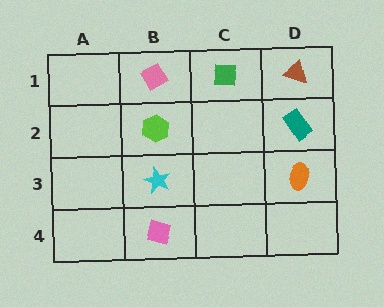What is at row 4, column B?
A pink square.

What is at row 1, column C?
A green square.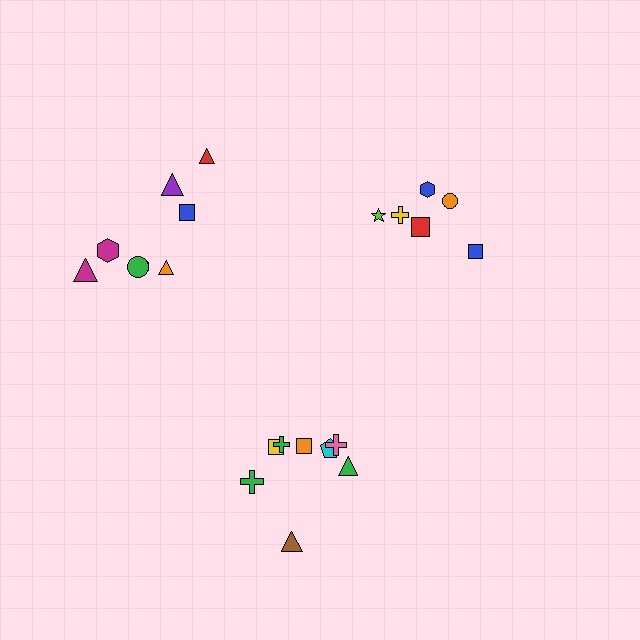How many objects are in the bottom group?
There are 8 objects.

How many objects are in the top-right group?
There are 6 objects.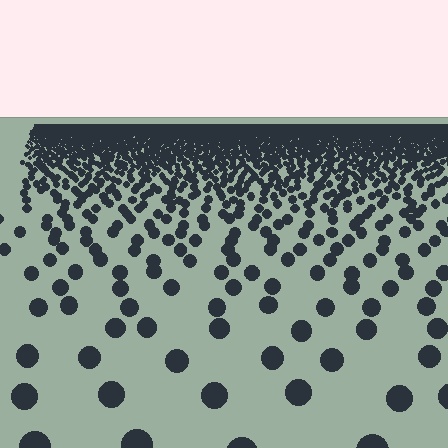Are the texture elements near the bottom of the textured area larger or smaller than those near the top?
Larger. Near the bottom, elements are closer to the viewer and appear at a bigger on-screen size.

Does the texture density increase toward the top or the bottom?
Density increases toward the top.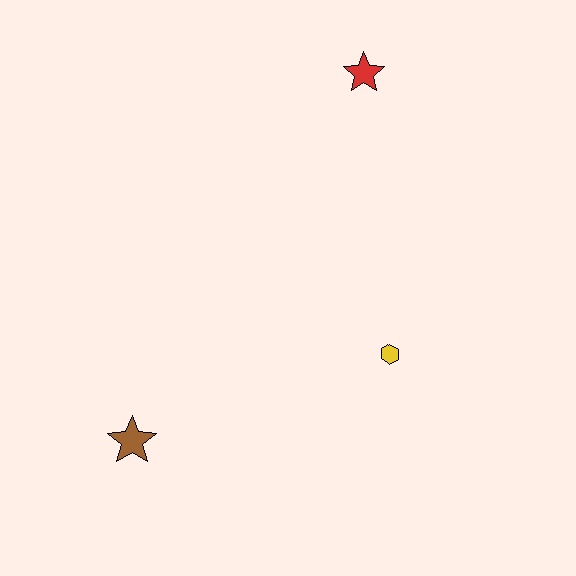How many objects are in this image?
There are 3 objects.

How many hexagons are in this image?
There is 1 hexagon.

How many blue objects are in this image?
There are no blue objects.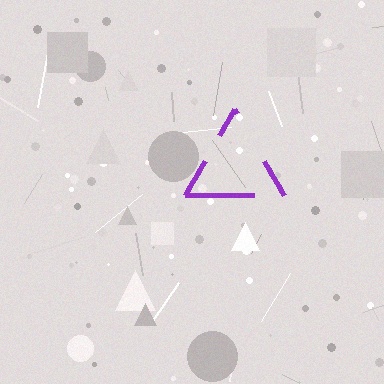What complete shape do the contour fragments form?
The contour fragments form a triangle.